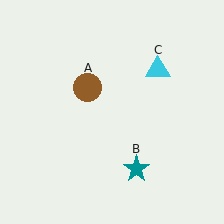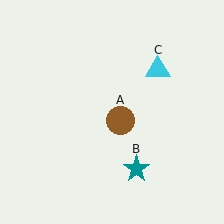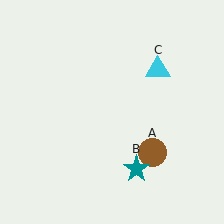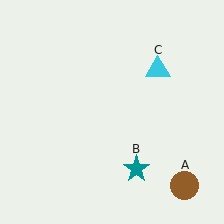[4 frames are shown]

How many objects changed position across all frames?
1 object changed position: brown circle (object A).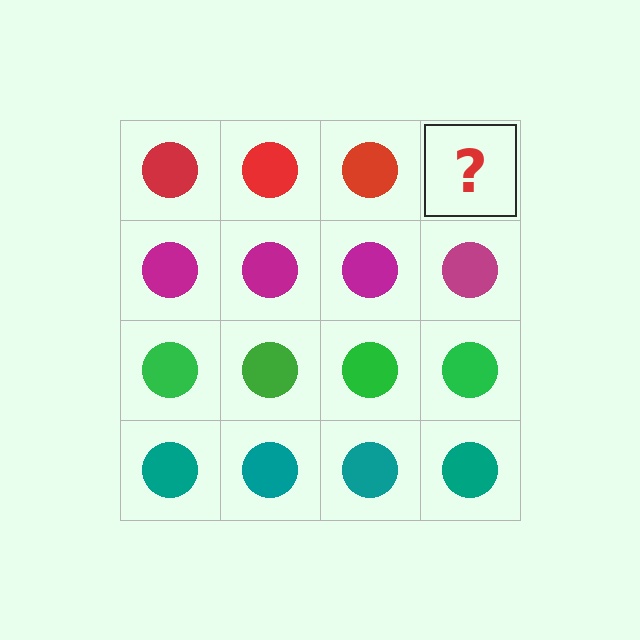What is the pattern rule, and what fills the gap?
The rule is that each row has a consistent color. The gap should be filled with a red circle.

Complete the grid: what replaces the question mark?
The question mark should be replaced with a red circle.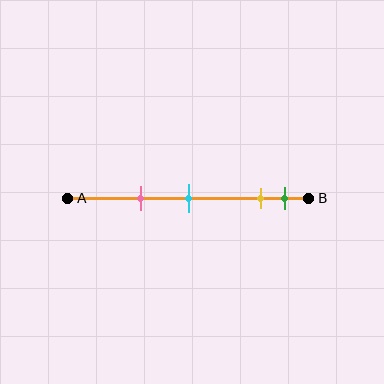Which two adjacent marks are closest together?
The yellow and green marks are the closest adjacent pair.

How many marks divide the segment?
There are 4 marks dividing the segment.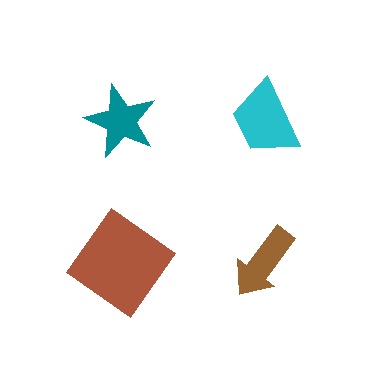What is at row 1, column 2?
A cyan trapezoid.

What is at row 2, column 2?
A brown arrow.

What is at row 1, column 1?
A teal star.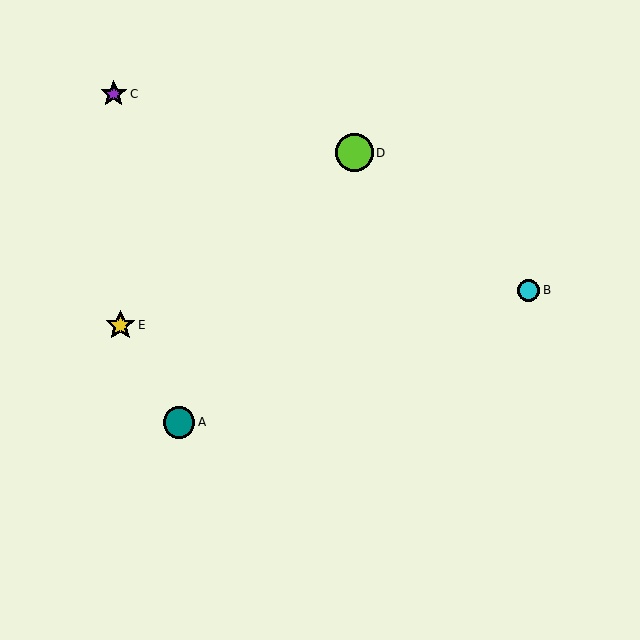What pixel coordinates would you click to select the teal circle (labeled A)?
Click at (179, 422) to select the teal circle A.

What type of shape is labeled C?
Shape C is a purple star.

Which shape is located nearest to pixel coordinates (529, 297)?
The cyan circle (labeled B) at (528, 290) is nearest to that location.